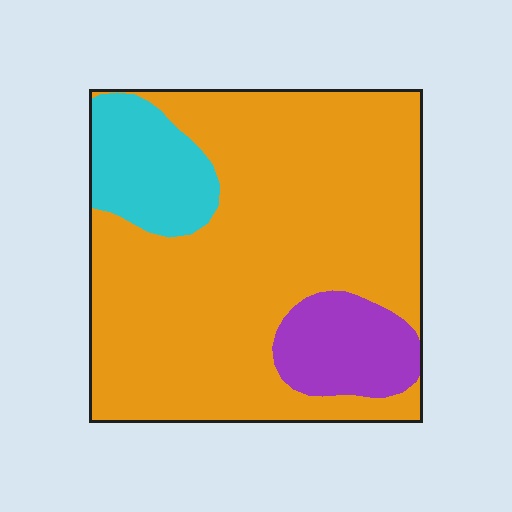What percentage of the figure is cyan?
Cyan covers 13% of the figure.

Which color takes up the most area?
Orange, at roughly 75%.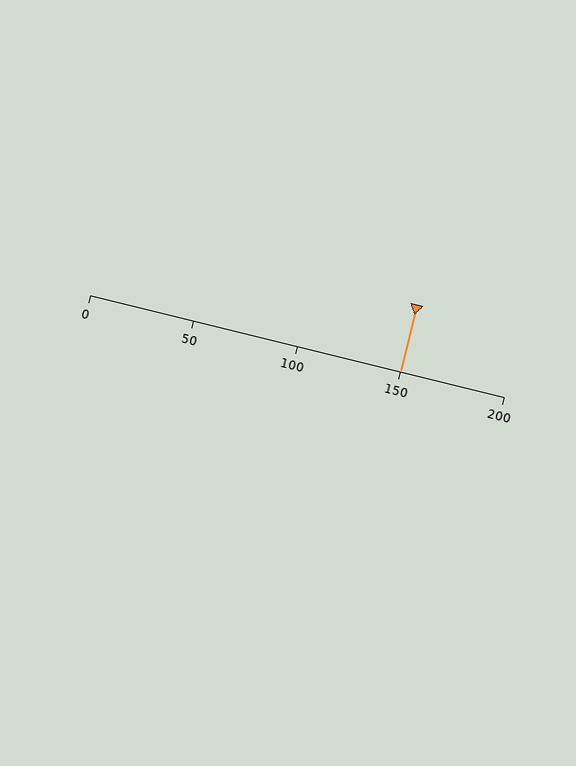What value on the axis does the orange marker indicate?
The marker indicates approximately 150.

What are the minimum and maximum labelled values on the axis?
The axis runs from 0 to 200.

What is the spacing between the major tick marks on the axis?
The major ticks are spaced 50 apart.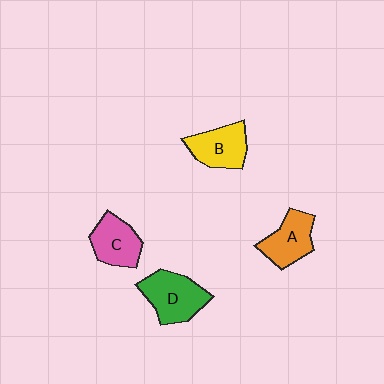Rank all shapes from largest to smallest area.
From largest to smallest: D (green), B (yellow), A (orange), C (pink).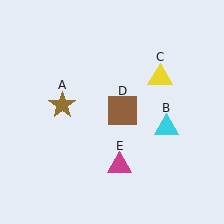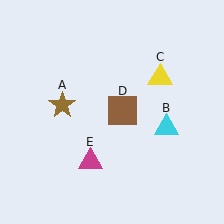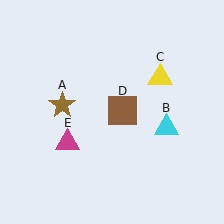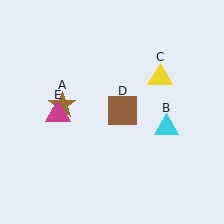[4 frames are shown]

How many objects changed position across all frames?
1 object changed position: magenta triangle (object E).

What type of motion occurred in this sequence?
The magenta triangle (object E) rotated clockwise around the center of the scene.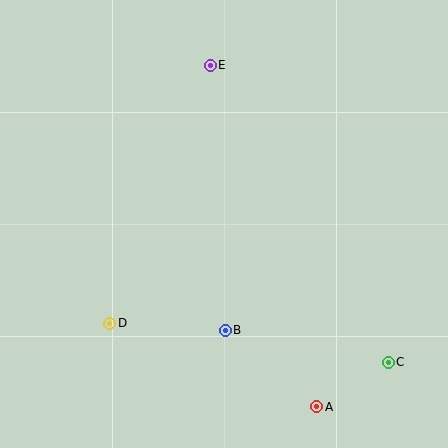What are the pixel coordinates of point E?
Point E is at (210, 65).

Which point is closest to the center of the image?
Point B at (225, 330) is closest to the center.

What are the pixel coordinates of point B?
Point B is at (225, 330).